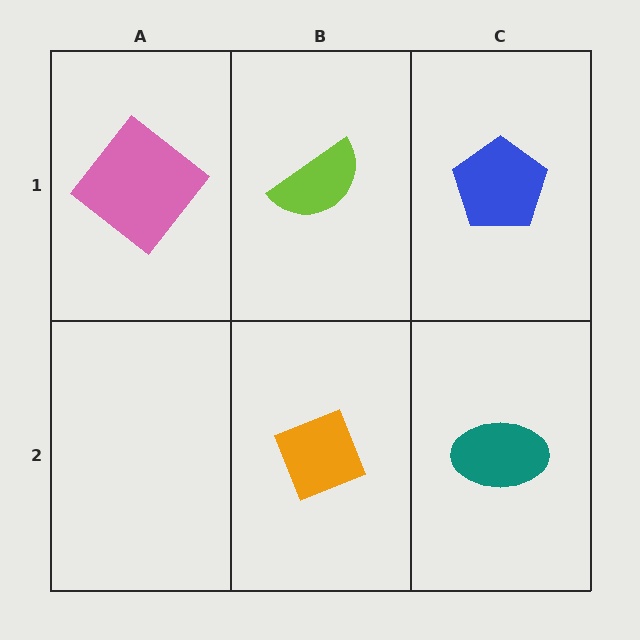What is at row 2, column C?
A teal ellipse.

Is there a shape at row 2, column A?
No, that cell is empty.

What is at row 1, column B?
A lime semicircle.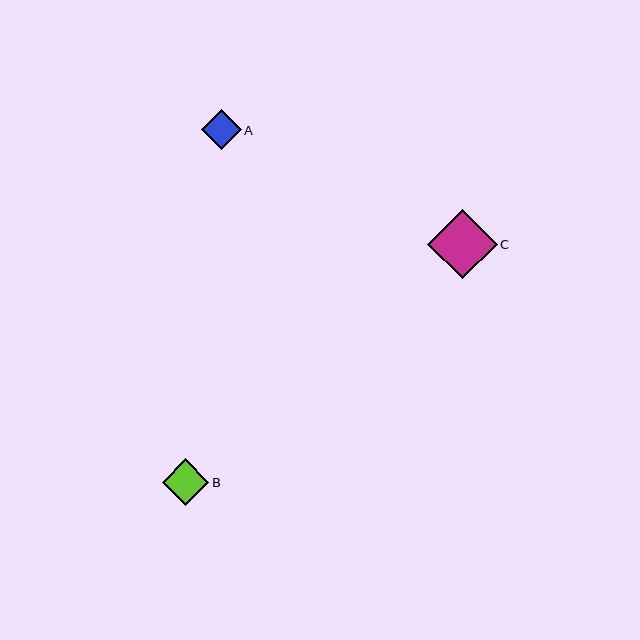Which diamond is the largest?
Diamond C is the largest with a size of approximately 70 pixels.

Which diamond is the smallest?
Diamond A is the smallest with a size of approximately 40 pixels.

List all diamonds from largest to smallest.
From largest to smallest: C, B, A.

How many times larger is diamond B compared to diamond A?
Diamond B is approximately 1.2 times the size of diamond A.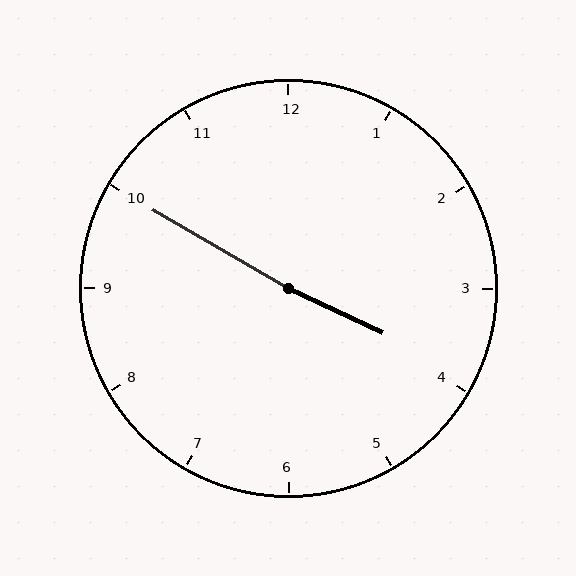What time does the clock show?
3:50.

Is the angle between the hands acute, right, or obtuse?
It is obtuse.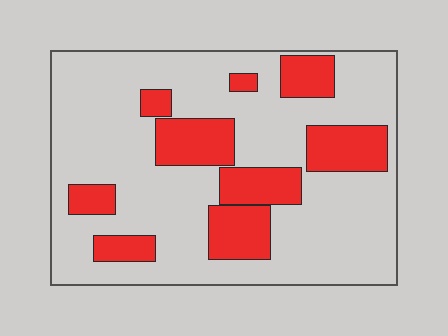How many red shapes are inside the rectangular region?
9.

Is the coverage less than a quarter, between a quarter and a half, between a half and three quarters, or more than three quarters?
Between a quarter and a half.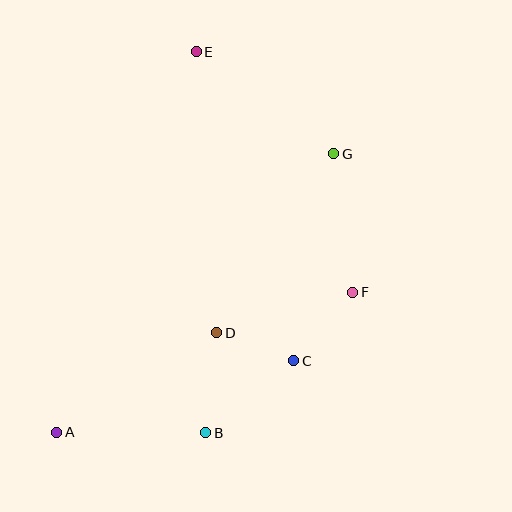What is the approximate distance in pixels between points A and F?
The distance between A and F is approximately 328 pixels.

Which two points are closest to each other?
Points C and D are closest to each other.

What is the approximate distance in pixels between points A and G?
The distance between A and G is approximately 393 pixels.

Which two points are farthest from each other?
Points A and E are farthest from each other.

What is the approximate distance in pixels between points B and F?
The distance between B and F is approximately 203 pixels.